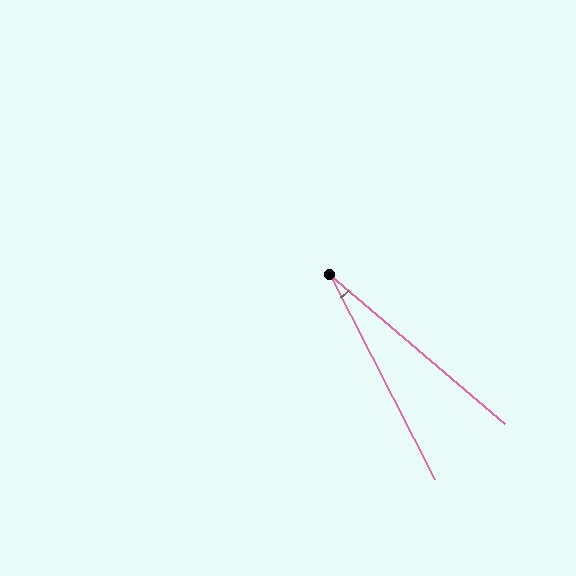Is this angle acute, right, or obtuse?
It is acute.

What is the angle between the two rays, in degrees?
Approximately 22 degrees.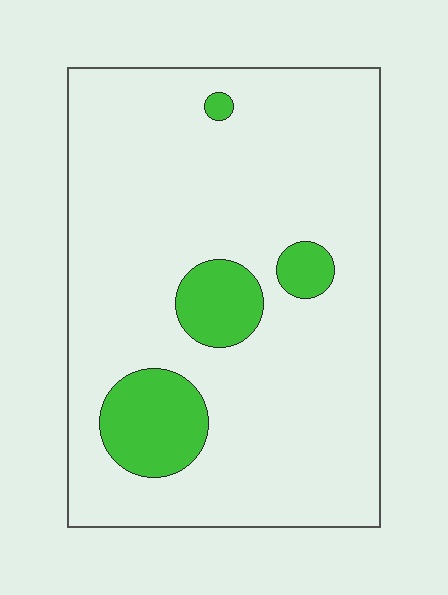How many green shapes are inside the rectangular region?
4.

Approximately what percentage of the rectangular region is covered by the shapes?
Approximately 15%.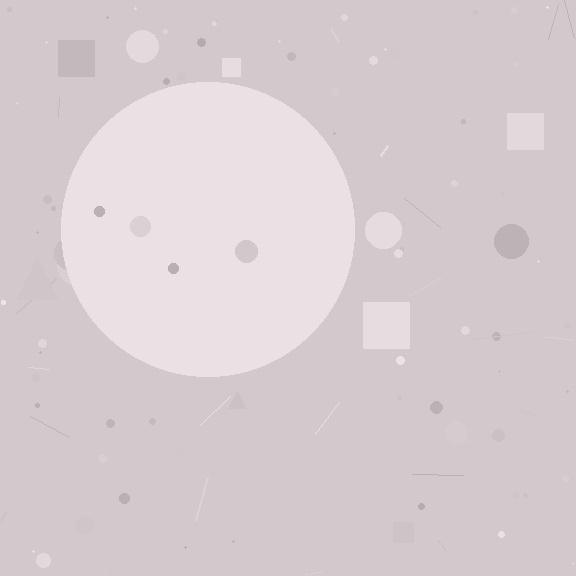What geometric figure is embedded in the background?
A circle is embedded in the background.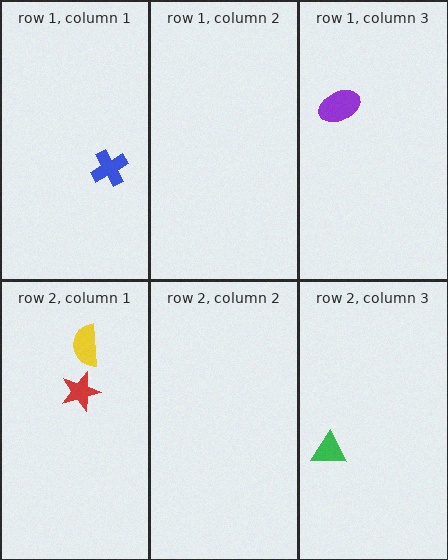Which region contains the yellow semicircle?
The row 2, column 1 region.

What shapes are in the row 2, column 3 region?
The green triangle.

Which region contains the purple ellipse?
The row 1, column 3 region.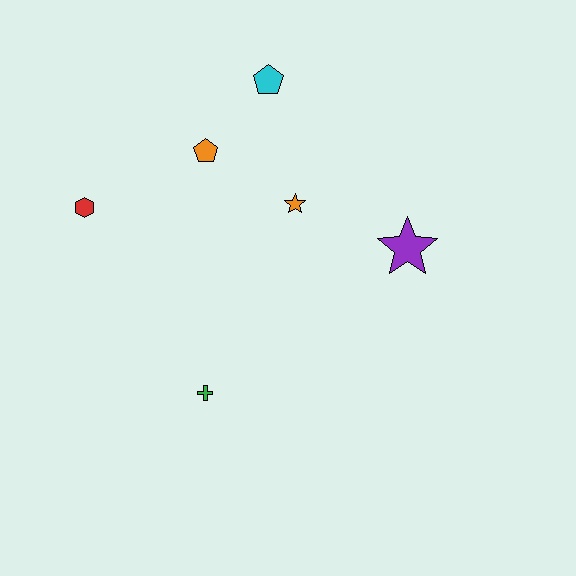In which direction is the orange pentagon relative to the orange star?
The orange pentagon is to the left of the orange star.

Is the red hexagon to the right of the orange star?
No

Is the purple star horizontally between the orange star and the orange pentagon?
No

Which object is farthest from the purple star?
The red hexagon is farthest from the purple star.